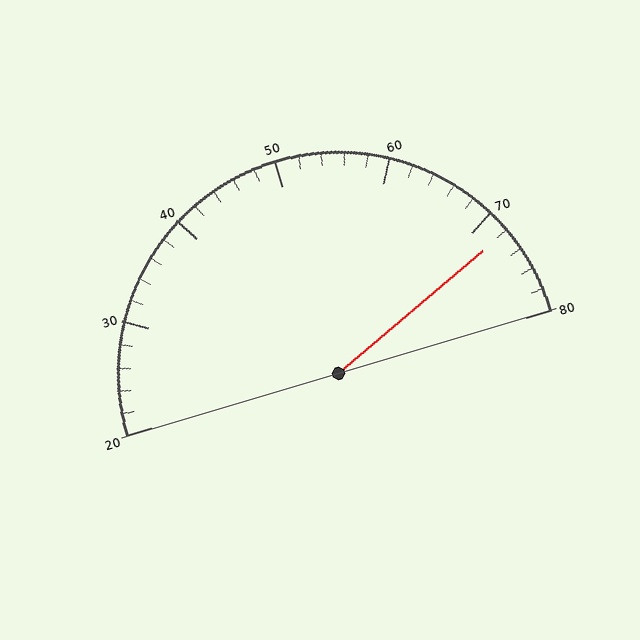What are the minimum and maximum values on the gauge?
The gauge ranges from 20 to 80.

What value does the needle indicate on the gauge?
The needle indicates approximately 72.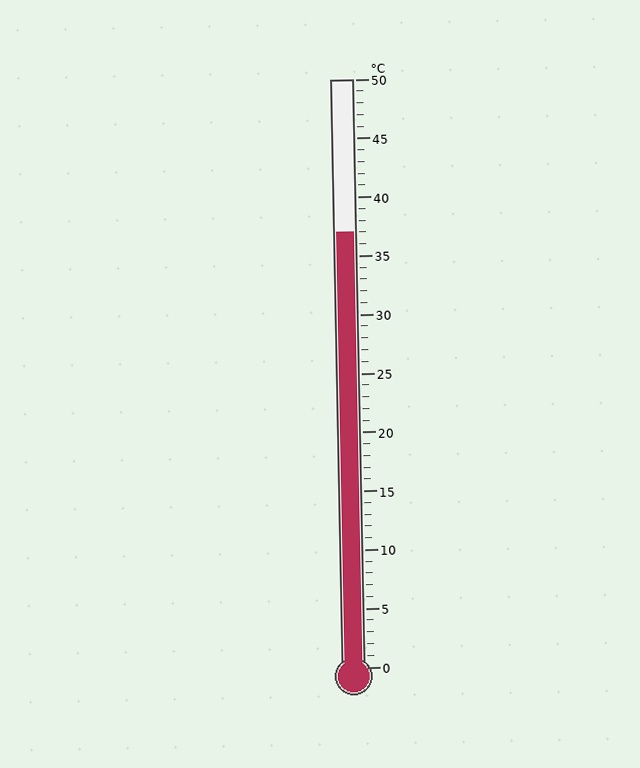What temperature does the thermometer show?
The thermometer shows approximately 37°C.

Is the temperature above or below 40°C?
The temperature is below 40°C.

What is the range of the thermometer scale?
The thermometer scale ranges from 0°C to 50°C.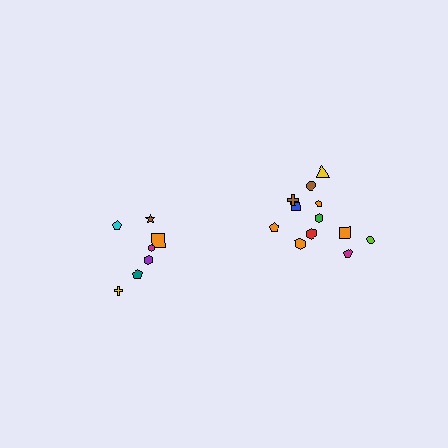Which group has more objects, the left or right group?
The right group.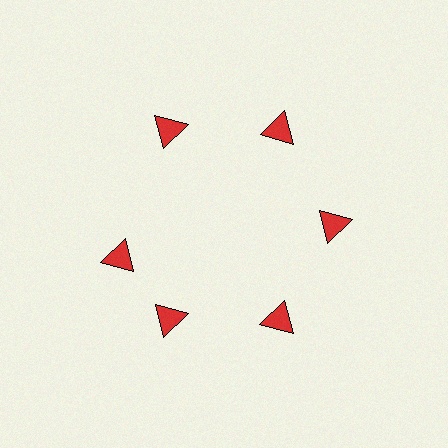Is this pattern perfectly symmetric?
No. The 6 red triangles are arranged in a ring, but one element near the 9 o'clock position is rotated out of alignment along the ring, breaking the 6-fold rotational symmetry.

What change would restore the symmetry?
The symmetry would be restored by rotating it back into even spacing with its neighbors so that all 6 triangles sit at equal angles and equal distance from the center.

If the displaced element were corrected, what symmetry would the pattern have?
It would have 6-fold rotational symmetry — the pattern would map onto itself every 60 degrees.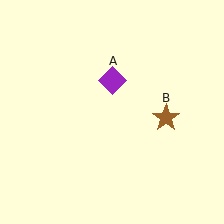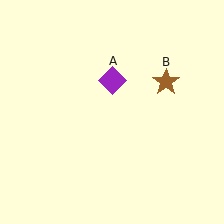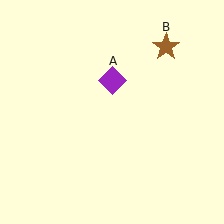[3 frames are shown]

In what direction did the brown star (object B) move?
The brown star (object B) moved up.